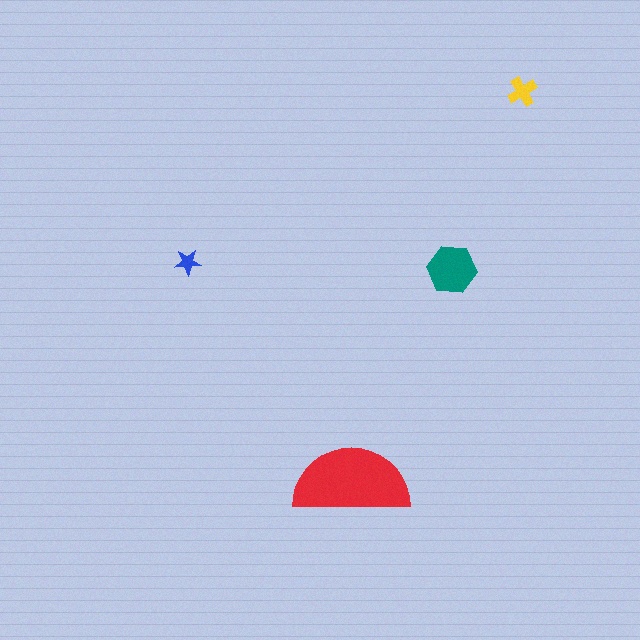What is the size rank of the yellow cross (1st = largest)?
3rd.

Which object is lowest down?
The red semicircle is bottommost.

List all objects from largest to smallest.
The red semicircle, the teal hexagon, the yellow cross, the blue star.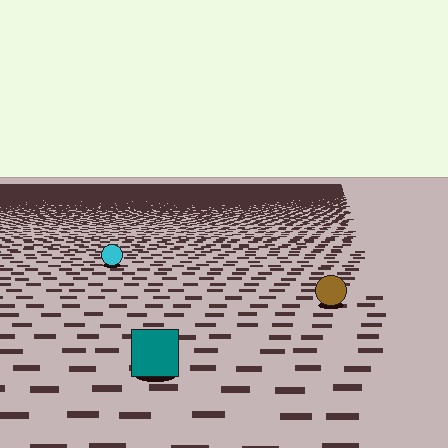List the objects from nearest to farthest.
From nearest to farthest: the teal square, the brown circle, the cyan circle.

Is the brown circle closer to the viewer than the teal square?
No. The teal square is closer — you can tell from the texture gradient: the ground texture is coarser near it.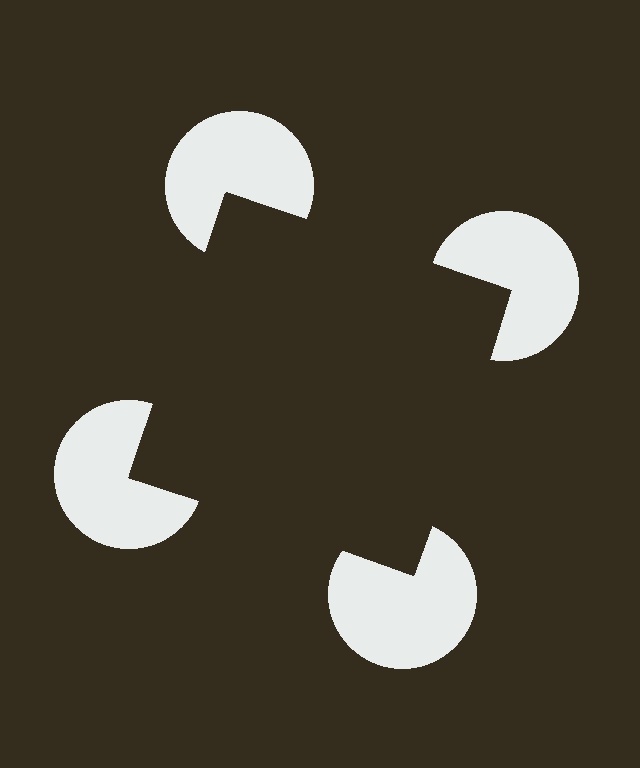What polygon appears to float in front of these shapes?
An illusory square — its edges are inferred from the aligned wedge cuts in the pac-man discs, not physically drawn.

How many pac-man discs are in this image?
There are 4 — one at each vertex of the illusory square.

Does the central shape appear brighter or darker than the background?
It typically appears slightly darker than the background, even though no actual brightness change is drawn.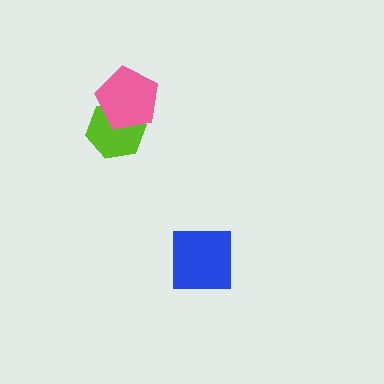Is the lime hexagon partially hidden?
Yes, it is partially covered by another shape.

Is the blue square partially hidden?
No, no other shape covers it.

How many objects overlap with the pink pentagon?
1 object overlaps with the pink pentagon.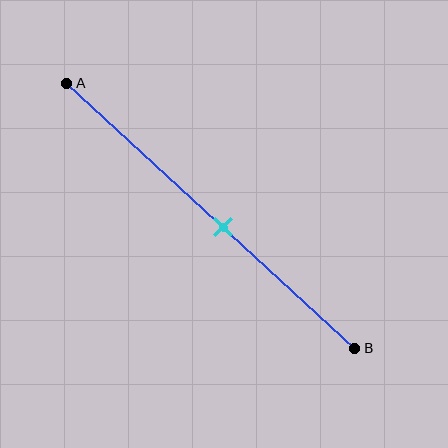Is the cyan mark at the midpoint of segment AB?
No, the mark is at about 55% from A, not at the 50% midpoint.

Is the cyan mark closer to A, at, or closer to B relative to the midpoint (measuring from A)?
The cyan mark is closer to point B than the midpoint of segment AB.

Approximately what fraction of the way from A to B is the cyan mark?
The cyan mark is approximately 55% of the way from A to B.